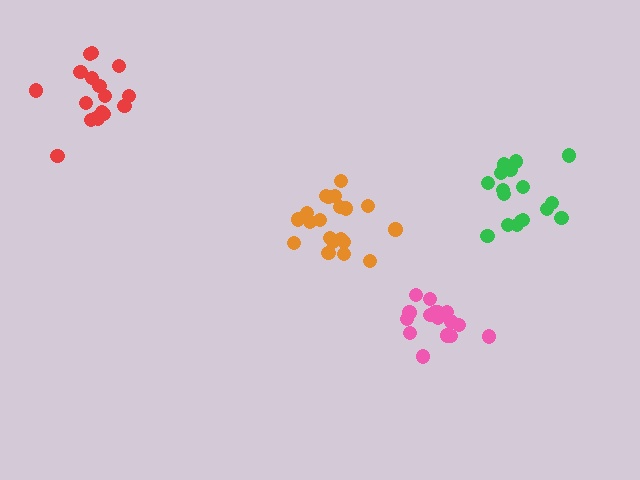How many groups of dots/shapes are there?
There are 4 groups.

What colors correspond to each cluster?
The clusters are colored: green, orange, red, pink.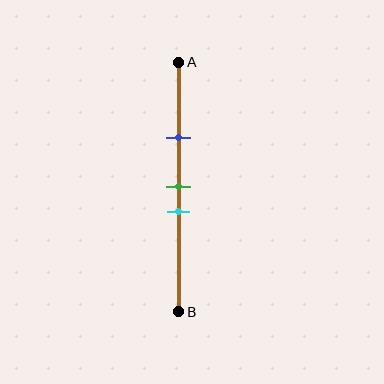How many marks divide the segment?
There are 3 marks dividing the segment.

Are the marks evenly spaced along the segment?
No, the marks are not evenly spaced.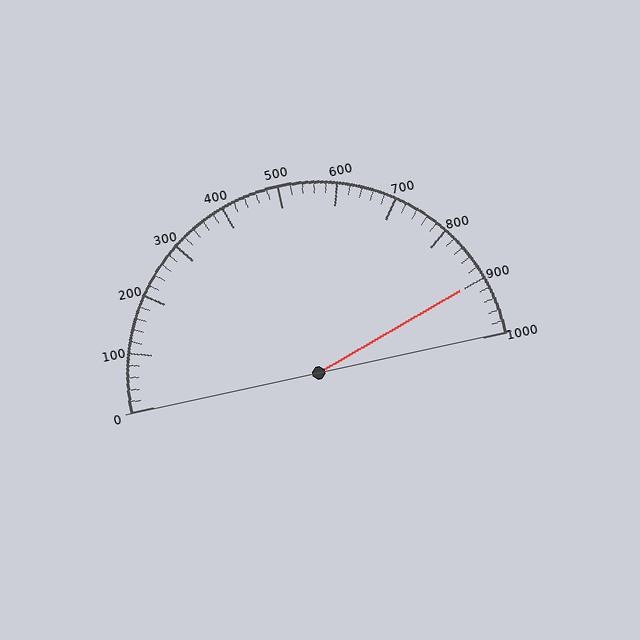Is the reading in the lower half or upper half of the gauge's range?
The reading is in the upper half of the range (0 to 1000).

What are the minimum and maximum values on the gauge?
The gauge ranges from 0 to 1000.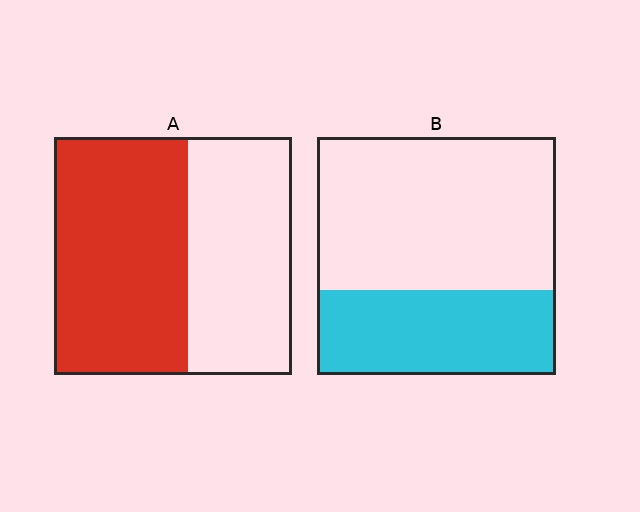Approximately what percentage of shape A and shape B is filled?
A is approximately 55% and B is approximately 35%.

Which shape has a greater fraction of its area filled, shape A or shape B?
Shape A.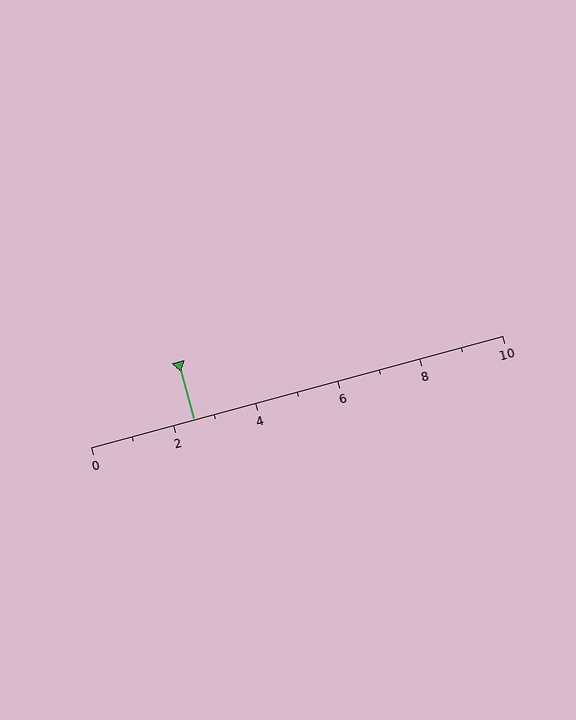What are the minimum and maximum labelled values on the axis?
The axis runs from 0 to 10.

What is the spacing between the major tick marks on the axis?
The major ticks are spaced 2 apart.